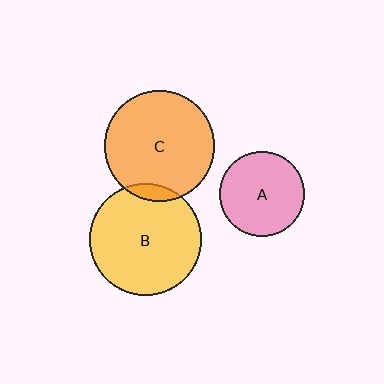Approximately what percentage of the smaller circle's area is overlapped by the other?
Approximately 5%.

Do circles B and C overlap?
Yes.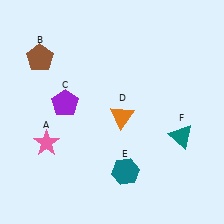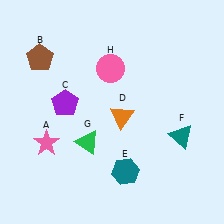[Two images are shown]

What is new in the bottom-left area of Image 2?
A green triangle (G) was added in the bottom-left area of Image 2.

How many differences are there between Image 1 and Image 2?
There are 2 differences between the two images.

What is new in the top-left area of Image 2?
A pink circle (H) was added in the top-left area of Image 2.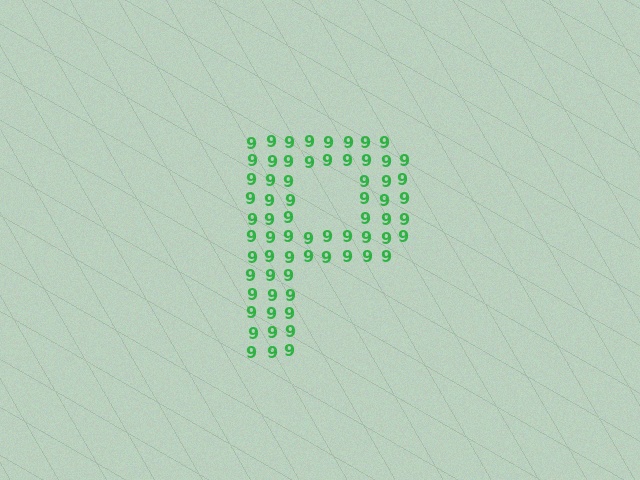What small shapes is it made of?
It is made of small digit 9's.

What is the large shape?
The large shape is the letter P.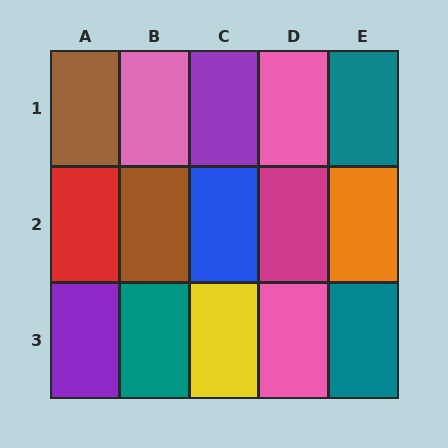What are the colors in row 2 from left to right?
Red, brown, blue, magenta, orange.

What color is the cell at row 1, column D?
Pink.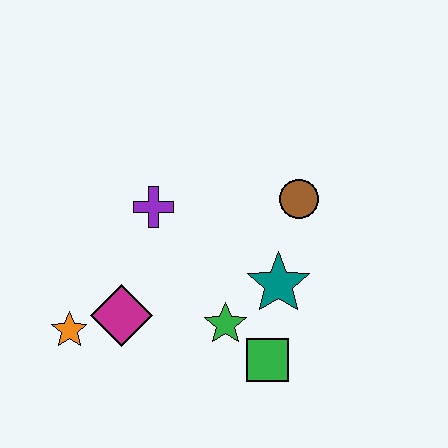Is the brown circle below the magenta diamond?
No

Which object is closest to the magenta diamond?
The orange star is closest to the magenta diamond.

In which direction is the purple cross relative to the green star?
The purple cross is above the green star.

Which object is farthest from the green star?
The orange star is farthest from the green star.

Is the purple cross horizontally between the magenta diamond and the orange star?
No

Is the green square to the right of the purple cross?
Yes